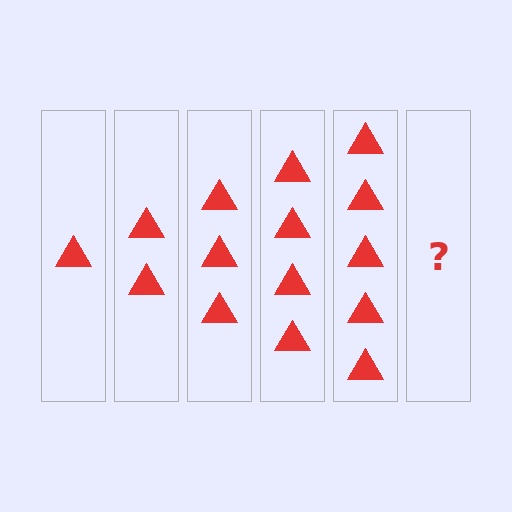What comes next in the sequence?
The next element should be 6 triangles.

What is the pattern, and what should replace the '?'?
The pattern is that each step adds one more triangle. The '?' should be 6 triangles.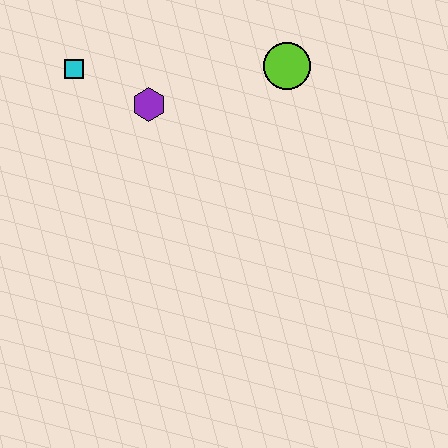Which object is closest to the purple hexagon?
The cyan square is closest to the purple hexagon.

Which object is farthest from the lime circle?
The cyan square is farthest from the lime circle.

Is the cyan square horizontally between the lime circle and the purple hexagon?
No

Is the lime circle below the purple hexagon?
No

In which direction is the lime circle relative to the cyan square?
The lime circle is to the right of the cyan square.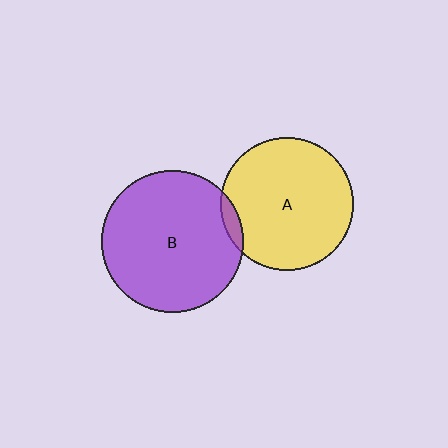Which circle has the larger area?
Circle B (purple).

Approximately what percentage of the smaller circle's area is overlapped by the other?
Approximately 5%.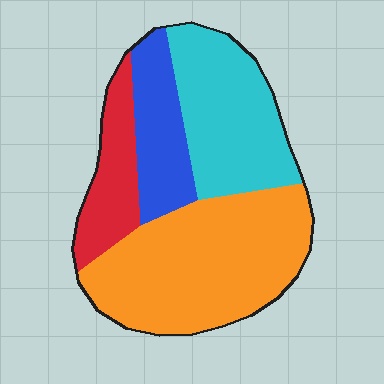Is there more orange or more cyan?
Orange.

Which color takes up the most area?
Orange, at roughly 45%.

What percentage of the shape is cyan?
Cyan takes up about one quarter (1/4) of the shape.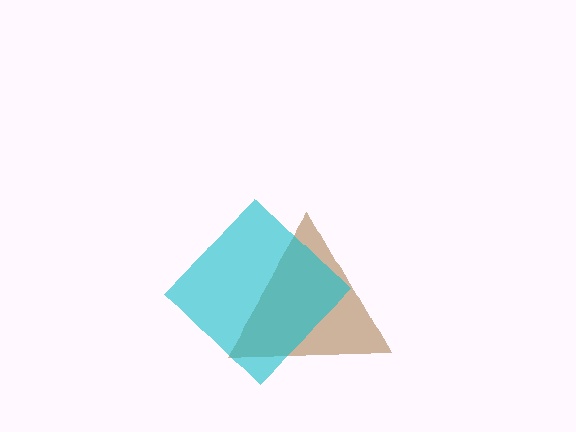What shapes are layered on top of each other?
The layered shapes are: a brown triangle, a cyan diamond.